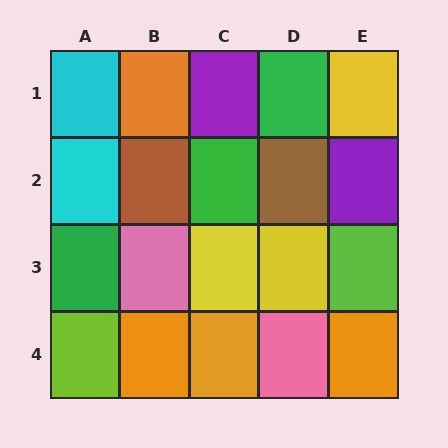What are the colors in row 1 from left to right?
Cyan, orange, purple, green, yellow.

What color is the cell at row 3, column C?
Yellow.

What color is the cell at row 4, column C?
Orange.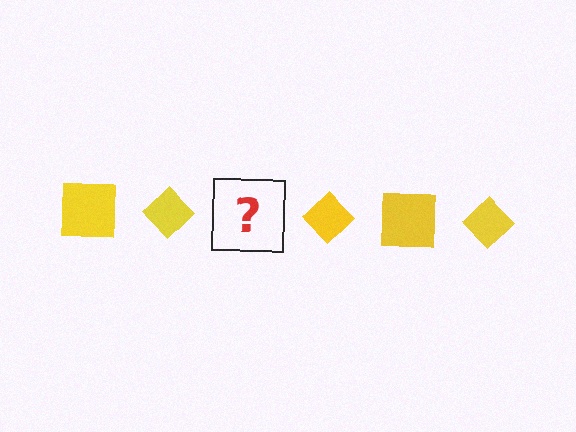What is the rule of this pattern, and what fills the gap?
The rule is that the pattern cycles through square, diamond shapes in yellow. The gap should be filled with a yellow square.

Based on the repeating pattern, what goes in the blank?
The blank should be a yellow square.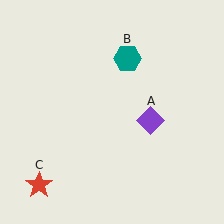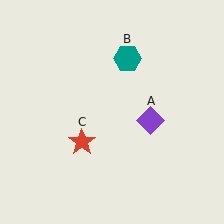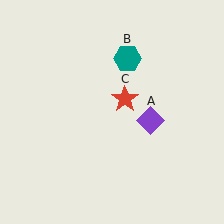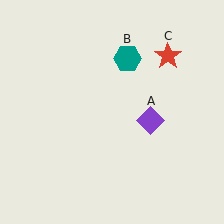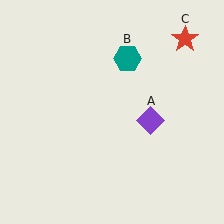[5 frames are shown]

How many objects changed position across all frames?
1 object changed position: red star (object C).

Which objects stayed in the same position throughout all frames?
Purple diamond (object A) and teal hexagon (object B) remained stationary.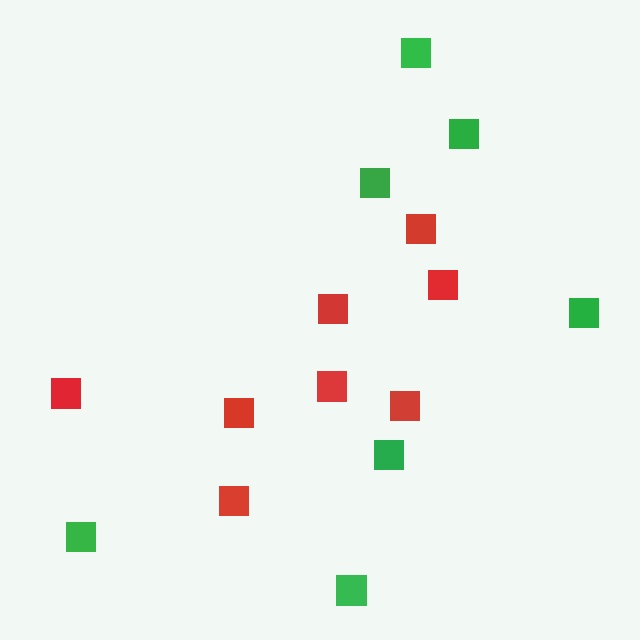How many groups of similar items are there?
There are 2 groups: one group of green squares (7) and one group of red squares (8).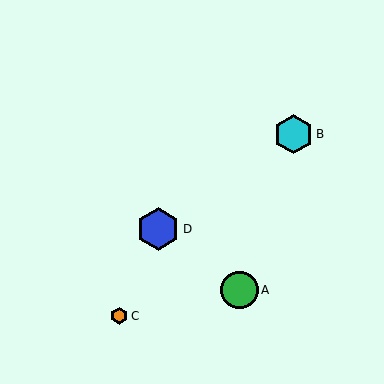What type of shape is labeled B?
Shape B is a cyan hexagon.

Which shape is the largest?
The blue hexagon (labeled D) is the largest.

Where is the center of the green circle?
The center of the green circle is at (240, 290).